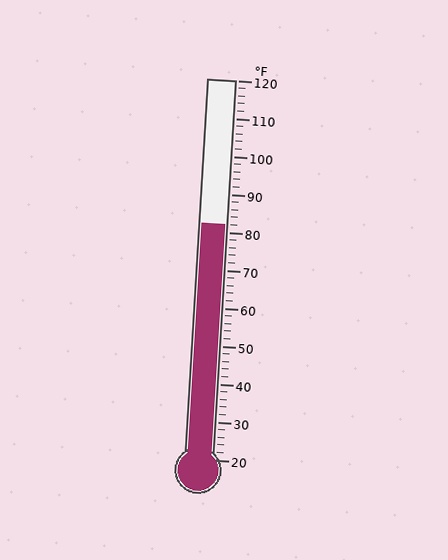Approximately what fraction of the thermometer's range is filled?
The thermometer is filled to approximately 60% of its range.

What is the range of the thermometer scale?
The thermometer scale ranges from 20°F to 120°F.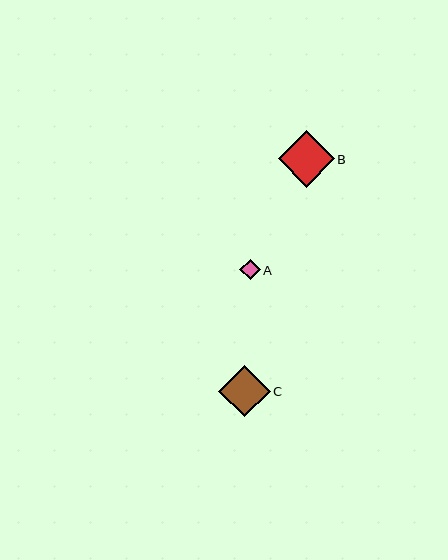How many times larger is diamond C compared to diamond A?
Diamond C is approximately 2.6 times the size of diamond A.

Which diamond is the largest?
Diamond B is the largest with a size of approximately 56 pixels.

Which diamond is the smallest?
Diamond A is the smallest with a size of approximately 20 pixels.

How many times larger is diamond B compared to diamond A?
Diamond B is approximately 2.8 times the size of diamond A.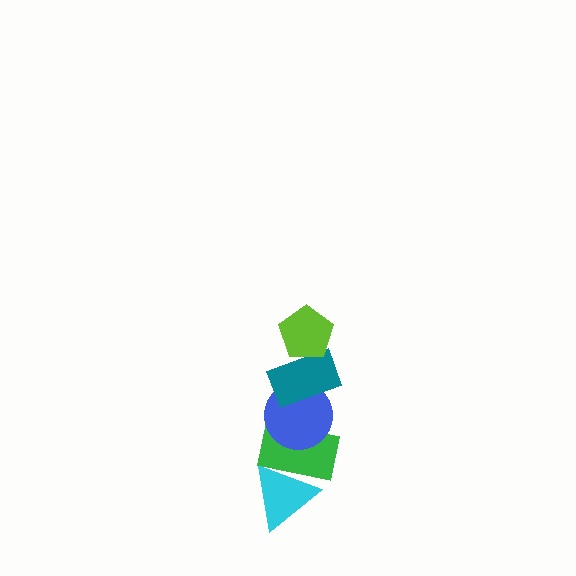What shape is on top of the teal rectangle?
The lime pentagon is on top of the teal rectangle.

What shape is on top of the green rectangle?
The blue circle is on top of the green rectangle.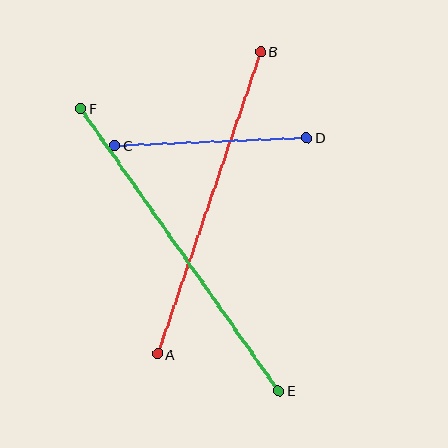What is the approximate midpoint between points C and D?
The midpoint is at approximately (211, 142) pixels.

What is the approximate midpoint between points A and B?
The midpoint is at approximately (209, 203) pixels.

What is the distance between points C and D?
The distance is approximately 191 pixels.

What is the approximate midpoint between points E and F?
The midpoint is at approximately (180, 250) pixels.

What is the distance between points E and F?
The distance is approximately 345 pixels.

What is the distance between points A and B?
The distance is approximately 319 pixels.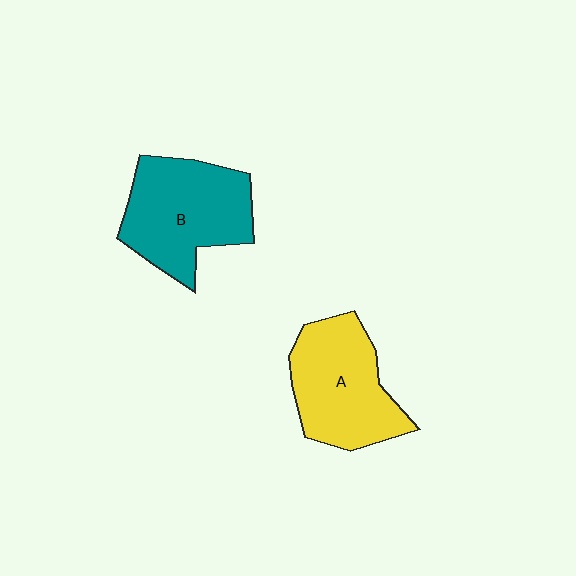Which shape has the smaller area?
Shape A (yellow).